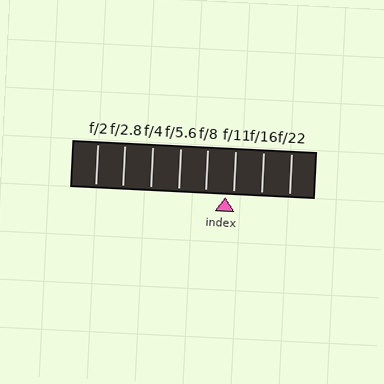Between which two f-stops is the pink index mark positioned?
The index mark is between f/8 and f/11.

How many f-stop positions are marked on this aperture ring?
There are 8 f-stop positions marked.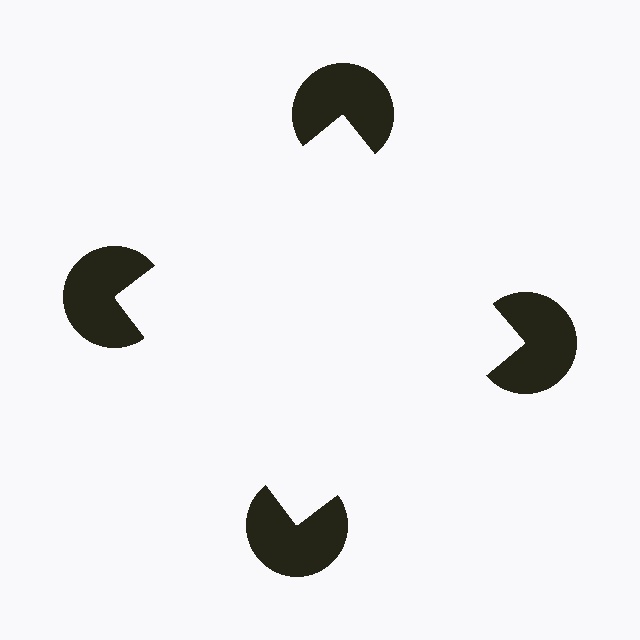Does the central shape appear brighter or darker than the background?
It typically appears slightly brighter than the background, even though no actual brightness change is drawn.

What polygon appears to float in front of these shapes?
An illusory square — its edges are inferred from the aligned wedge cuts in the pac-man discs, not physically drawn.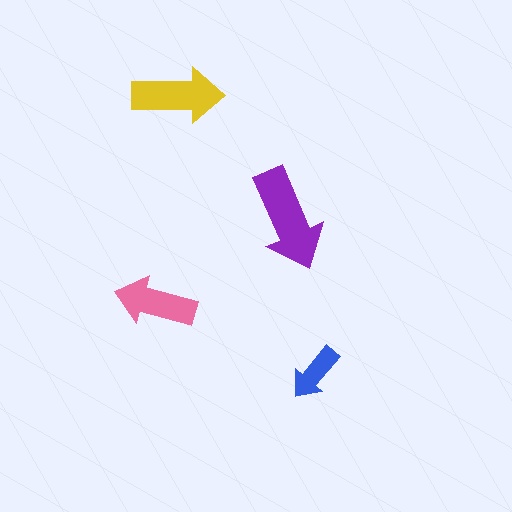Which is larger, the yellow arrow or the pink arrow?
The yellow one.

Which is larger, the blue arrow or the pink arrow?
The pink one.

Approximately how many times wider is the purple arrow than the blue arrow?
About 2 times wider.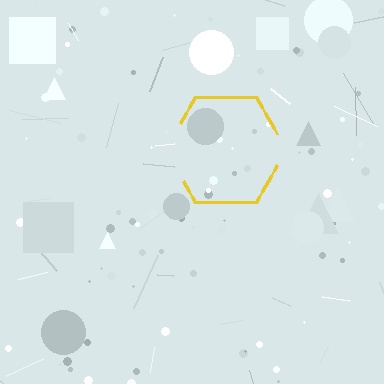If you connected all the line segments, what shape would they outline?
They would outline a hexagon.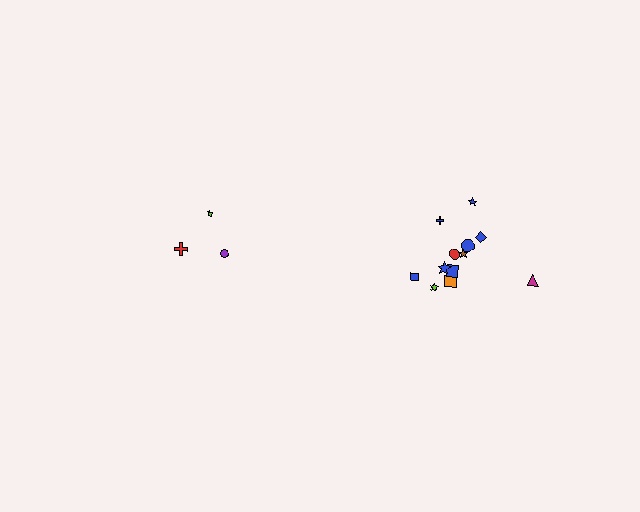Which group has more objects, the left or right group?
The right group.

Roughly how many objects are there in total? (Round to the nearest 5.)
Roughly 15 objects in total.